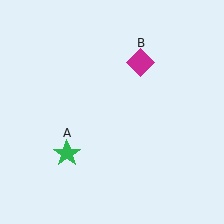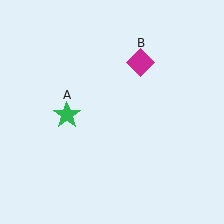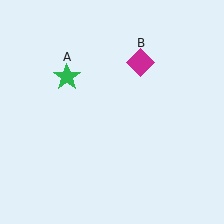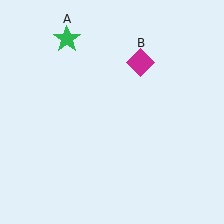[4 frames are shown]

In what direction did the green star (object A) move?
The green star (object A) moved up.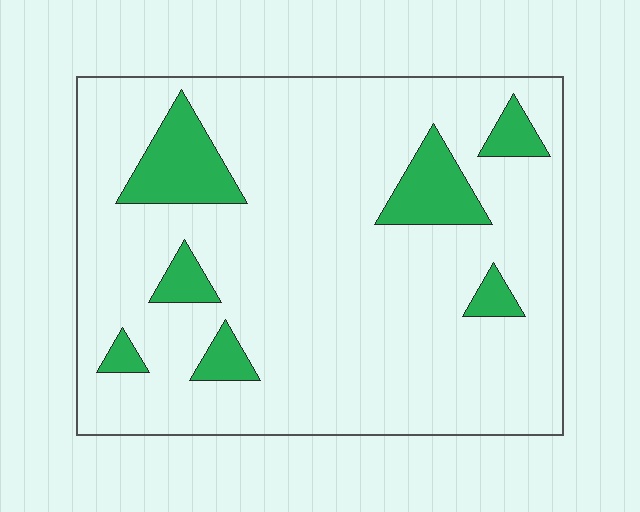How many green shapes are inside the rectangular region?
7.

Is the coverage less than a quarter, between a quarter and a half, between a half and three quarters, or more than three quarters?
Less than a quarter.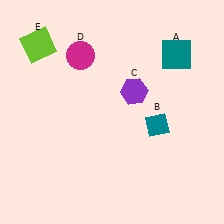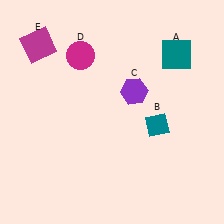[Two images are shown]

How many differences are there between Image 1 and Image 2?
There is 1 difference between the two images.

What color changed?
The square (E) changed from lime in Image 1 to magenta in Image 2.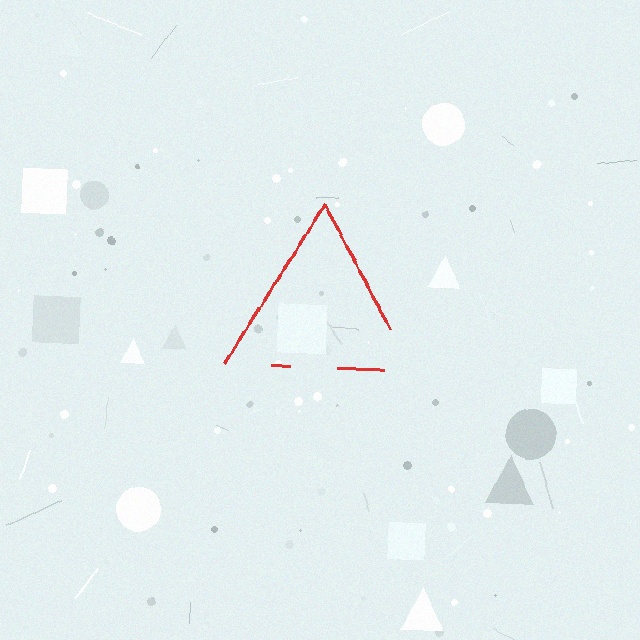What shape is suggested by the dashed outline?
The dashed outline suggests a triangle.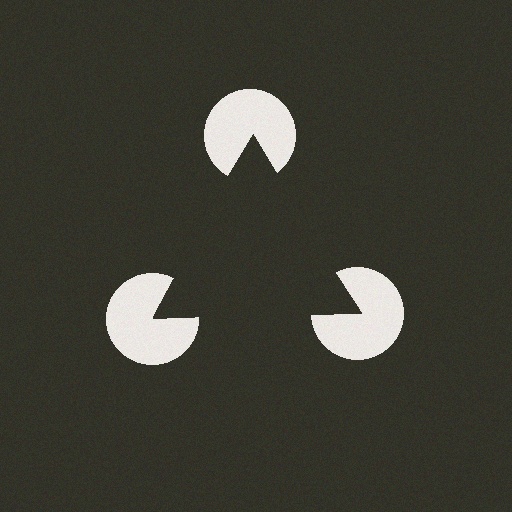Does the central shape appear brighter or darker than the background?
It typically appears slightly darker than the background, even though no actual brightness change is drawn.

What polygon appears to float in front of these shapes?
An illusory triangle — its edges are inferred from the aligned wedge cuts in the pac-man discs, not physically drawn.